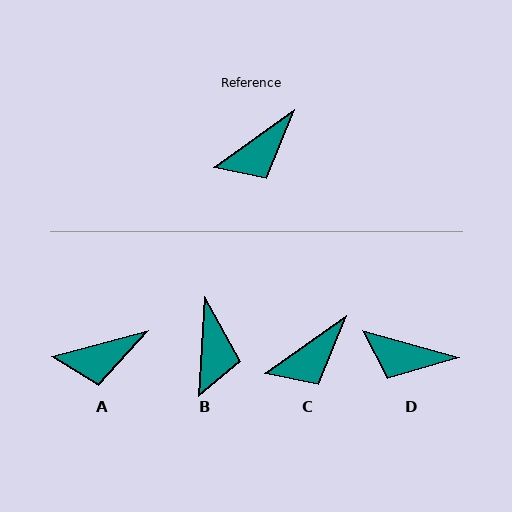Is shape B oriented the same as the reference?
No, it is off by about 51 degrees.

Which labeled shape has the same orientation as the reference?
C.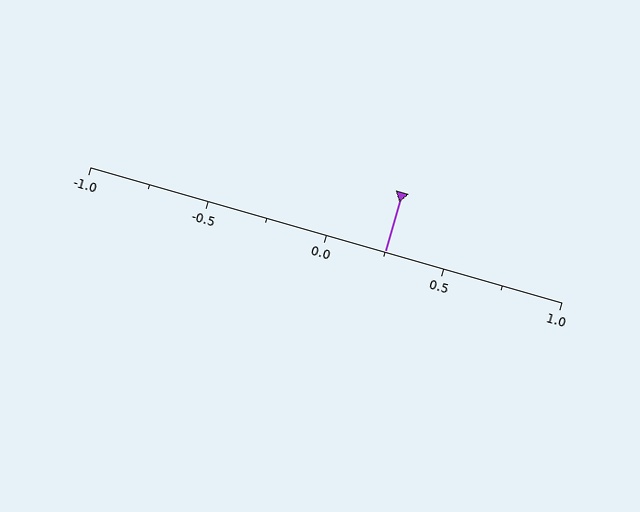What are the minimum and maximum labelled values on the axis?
The axis runs from -1.0 to 1.0.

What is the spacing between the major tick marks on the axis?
The major ticks are spaced 0.5 apart.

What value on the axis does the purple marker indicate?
The marker indicates approximately 0.25.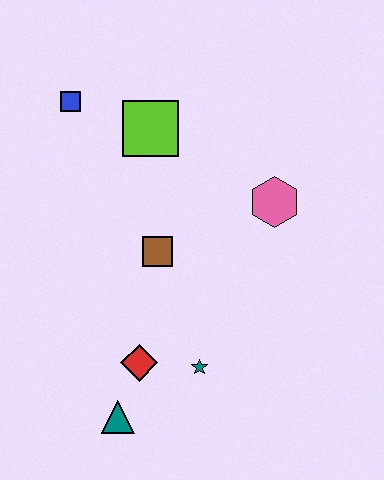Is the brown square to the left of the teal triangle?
No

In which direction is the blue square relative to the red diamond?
The blue square is above the red diamond.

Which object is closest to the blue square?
The lime square is closest to the blue square.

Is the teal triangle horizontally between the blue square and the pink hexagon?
Yes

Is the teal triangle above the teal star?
No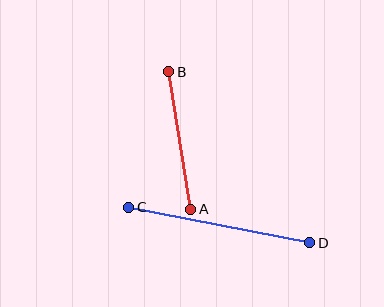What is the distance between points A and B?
The distance is approximately 139 pixels.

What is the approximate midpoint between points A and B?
The midpoint is at approximately (180, 140) pixels.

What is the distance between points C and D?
The distance is approximately 184 pixels.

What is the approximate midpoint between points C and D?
The midpoint is at approximately (219, 225) pixels.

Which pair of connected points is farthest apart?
Points C and D are farthest apart.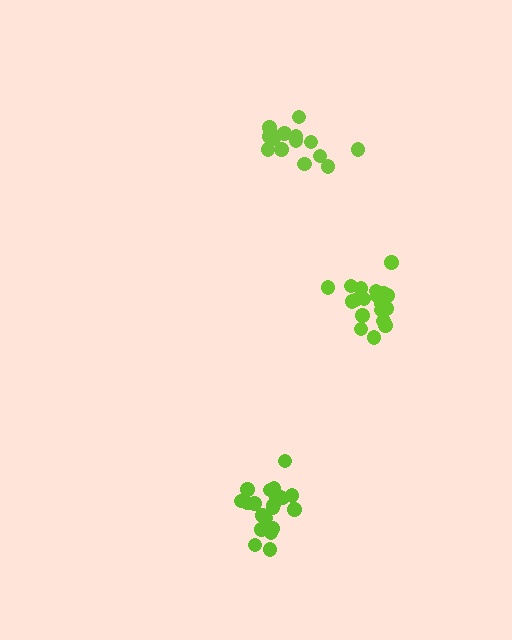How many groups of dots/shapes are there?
There are 3 groups.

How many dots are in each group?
Group 1: 15 dots, Group 2: 20 dots, Group 3: 21 dots (56 total).